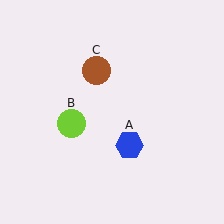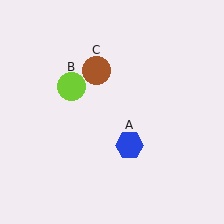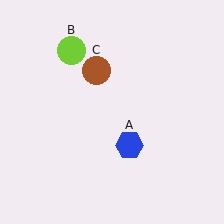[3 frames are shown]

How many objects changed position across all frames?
1 object changed position: lime circle (object B).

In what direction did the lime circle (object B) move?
The lime circle (object B) moved up.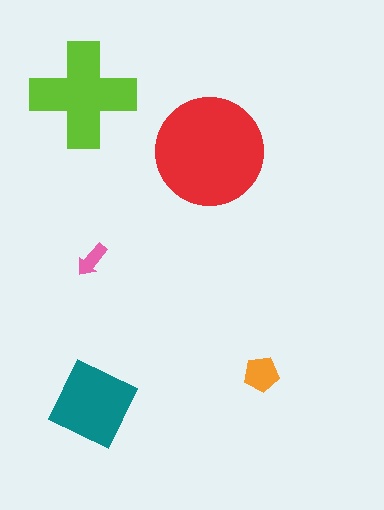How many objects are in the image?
There are 5 objects in the image.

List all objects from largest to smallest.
The red circle, the lime cross, the teal diamond, the orange pentagon, the pink arrow.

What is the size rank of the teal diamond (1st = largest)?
3rd.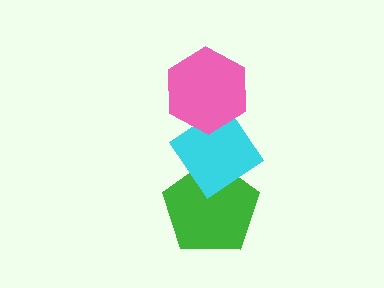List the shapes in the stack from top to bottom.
From top to bottom: the pink hexagon, the cyan diamond, the green pentagon.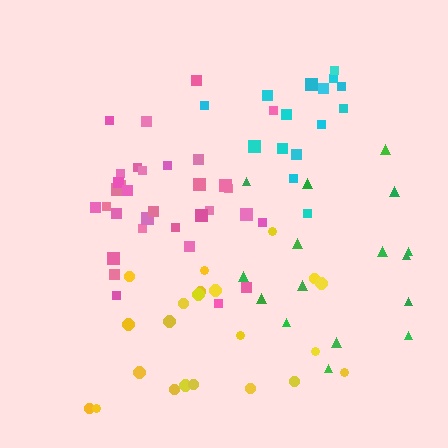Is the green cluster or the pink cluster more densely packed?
Pink.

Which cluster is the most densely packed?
Pink.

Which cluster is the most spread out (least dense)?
Green.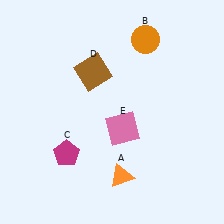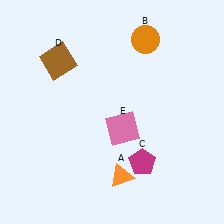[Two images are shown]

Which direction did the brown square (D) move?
The brown square (D) moved left.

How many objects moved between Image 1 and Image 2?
2 objects moved between the two images.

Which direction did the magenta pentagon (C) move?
The magenta pentagon (C) moved right.